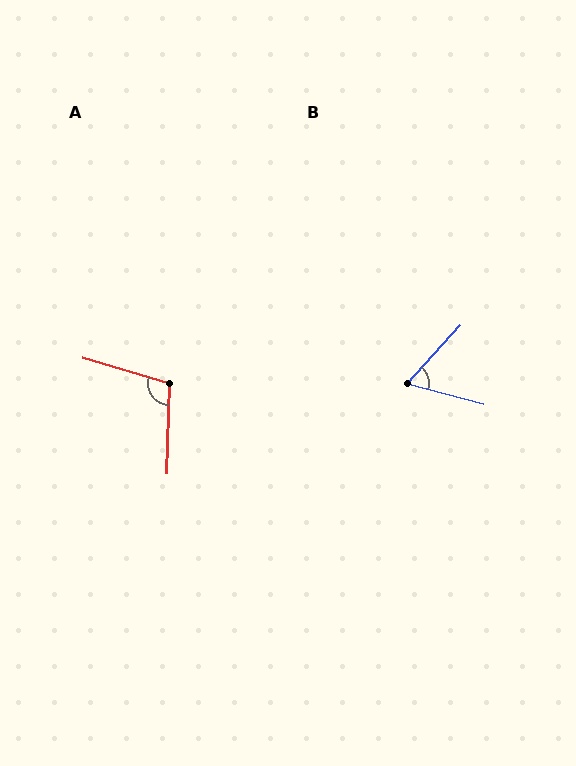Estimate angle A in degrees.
Approximately 105 degrees.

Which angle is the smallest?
B, at approximately 63 degrees.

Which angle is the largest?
A, at approximately 105 degrees.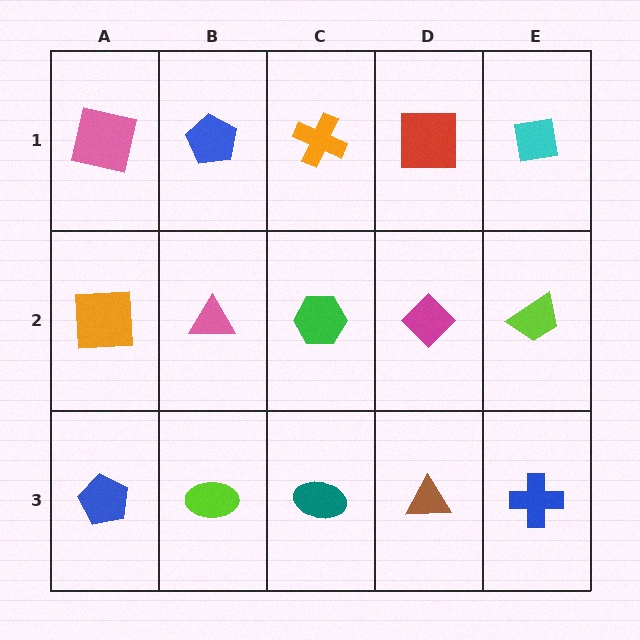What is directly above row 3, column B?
A pink triangle.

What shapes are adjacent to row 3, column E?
A lime trapezoid (row 2, column E), a brown triangle (row 3, column D).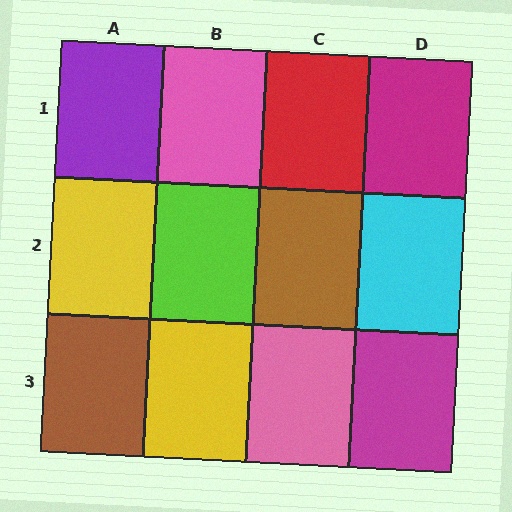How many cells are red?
1 cell is red.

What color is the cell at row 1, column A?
Purple.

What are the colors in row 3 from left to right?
Brown, yellow, pink, magenta.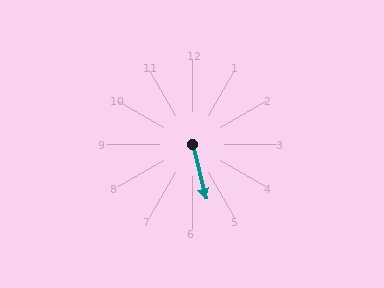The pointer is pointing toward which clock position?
Roughly 6 o'clock.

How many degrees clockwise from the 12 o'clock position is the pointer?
Approximately 167 degrees.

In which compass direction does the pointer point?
South.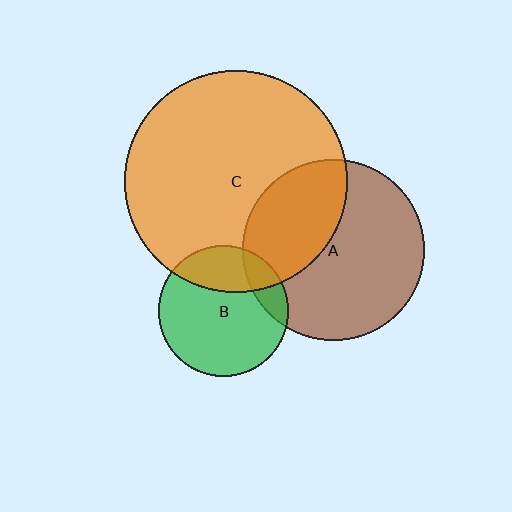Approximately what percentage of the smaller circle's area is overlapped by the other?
Approximately 35%.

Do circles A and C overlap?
Yes.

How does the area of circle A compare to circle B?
Approximately 1.9 times.